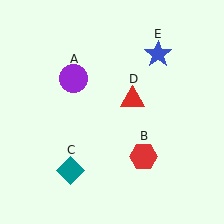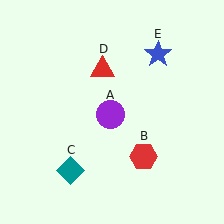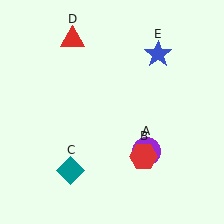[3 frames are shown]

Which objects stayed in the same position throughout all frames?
Red hexagon (object B) and teal diamond (object C) and blue star (object E) remained stationary.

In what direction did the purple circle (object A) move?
The purple circle (object A) moved down and to the right.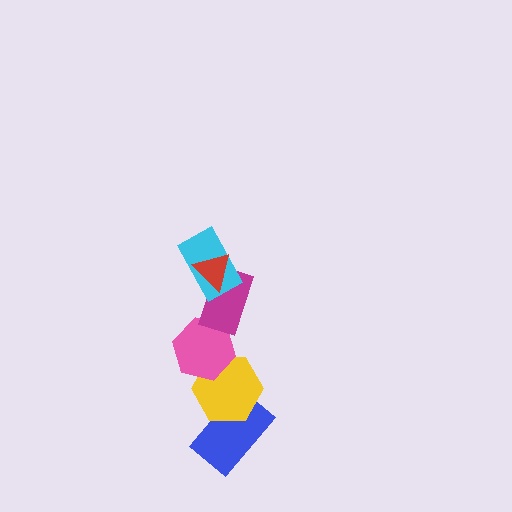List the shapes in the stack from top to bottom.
From top to bottom: the red triangle, the cyan rectangle, the magenta rectangle, the pink hexagon, the yellow hexagon, the blue rectangle.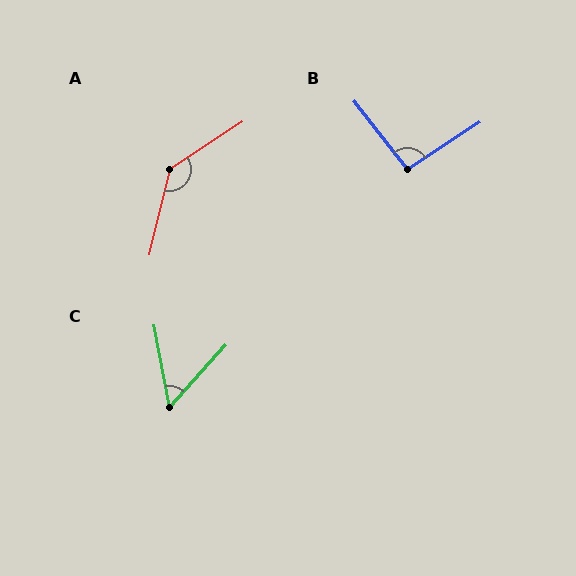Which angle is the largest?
A, at approximately 136 degrees.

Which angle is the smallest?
C, at approximately 53 degrees.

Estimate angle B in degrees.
Approximately 95 degrees.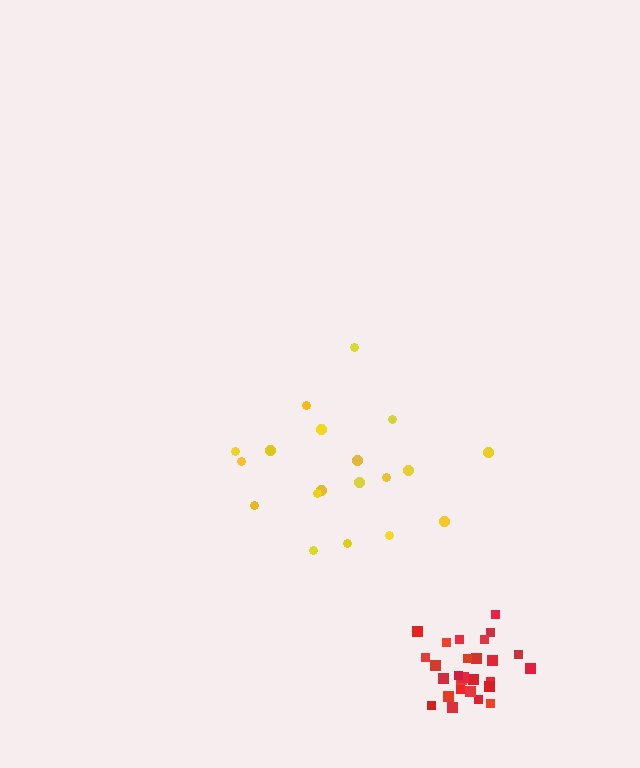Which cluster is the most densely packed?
Red.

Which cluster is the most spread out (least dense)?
Yellow.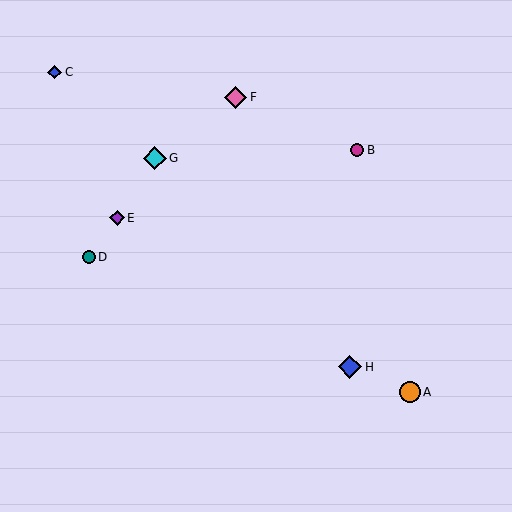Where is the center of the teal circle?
The center of the teal circle is at (89, 257).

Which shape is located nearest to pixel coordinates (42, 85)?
The blue diamond (labeled C) at (55, 72) is nearest to that location.